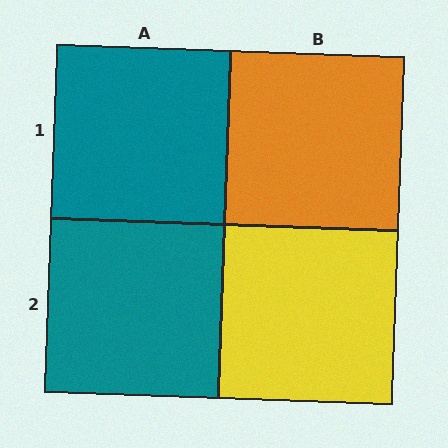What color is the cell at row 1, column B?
Orange.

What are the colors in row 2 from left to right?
Teal, yellow.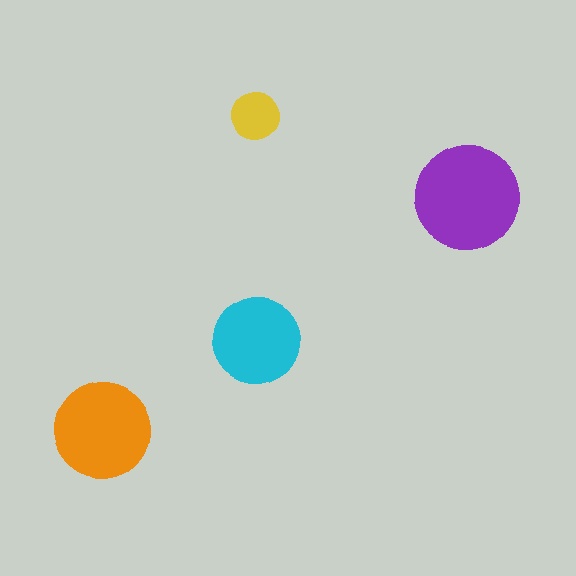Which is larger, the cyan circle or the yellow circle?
The cyan one.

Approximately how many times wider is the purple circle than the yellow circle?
About 2 times wider.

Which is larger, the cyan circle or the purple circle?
The purple one.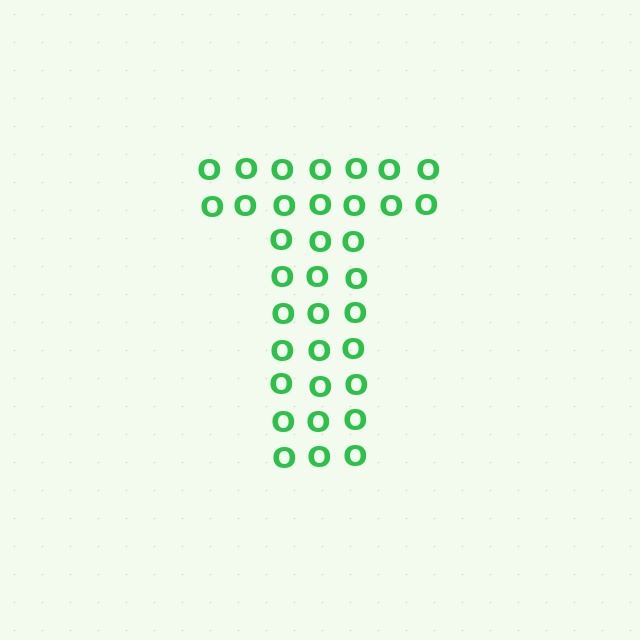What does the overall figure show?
The overall figure shows the letter T.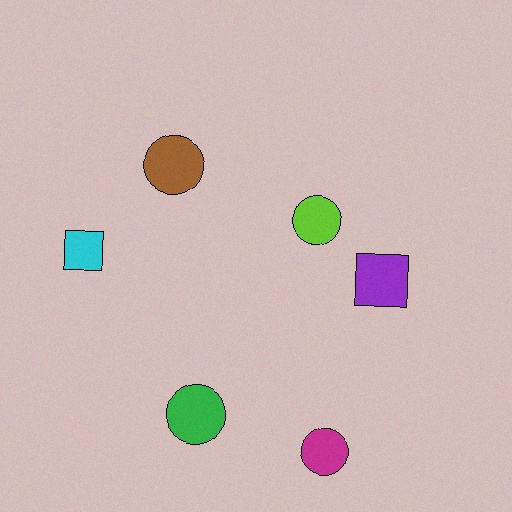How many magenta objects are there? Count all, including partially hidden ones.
There is 1 magenta object.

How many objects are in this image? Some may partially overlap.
There are 6 objects.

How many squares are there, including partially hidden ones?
There are 2 squares.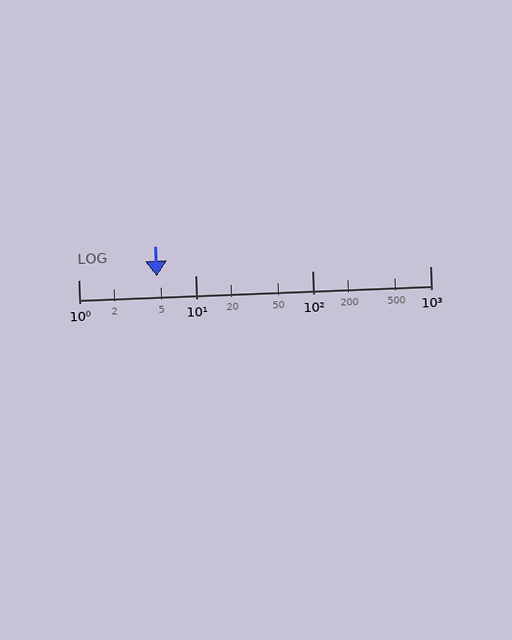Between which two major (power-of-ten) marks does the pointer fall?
The pointer is between 1 and 10.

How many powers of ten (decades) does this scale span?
The scale spans 3 decades, from 1 to 1000.